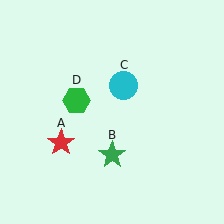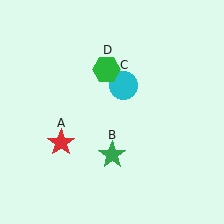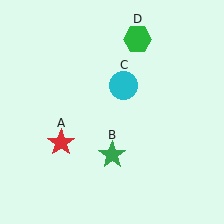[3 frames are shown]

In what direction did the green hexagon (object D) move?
The green hexagon (object D) moved up and to the right.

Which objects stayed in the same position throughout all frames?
Red star (object A) and green star (object B) and cyan circle (object C) remained stationary.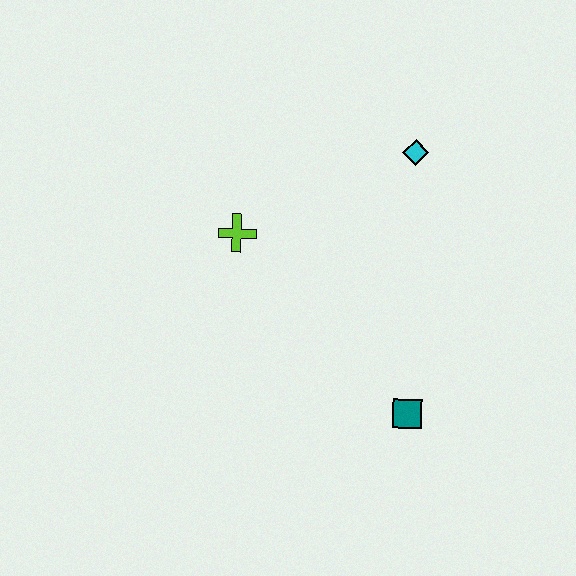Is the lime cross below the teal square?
No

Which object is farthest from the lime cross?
The teal square is farthest from the lime cross.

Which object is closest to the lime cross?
The cyan diamond is closest to the lime cross.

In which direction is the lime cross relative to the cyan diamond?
The lime cross is to the left of the cyan diamond.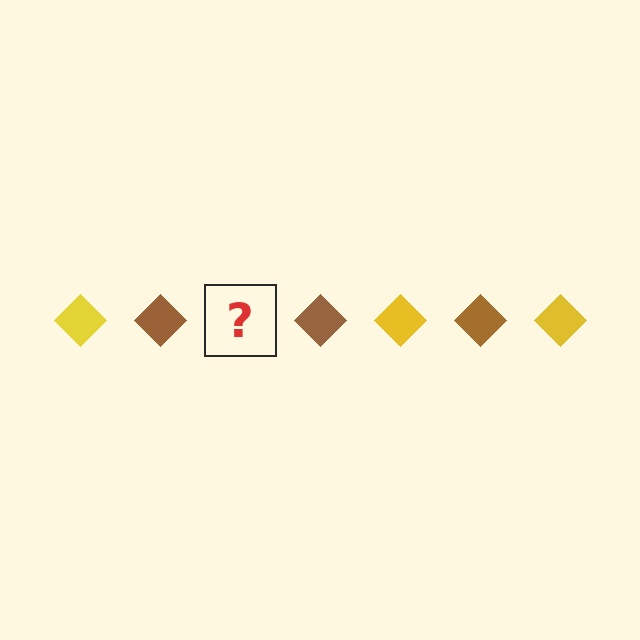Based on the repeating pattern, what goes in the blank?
The blank should be a yellow diamond.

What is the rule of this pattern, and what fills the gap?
The rule is that the pattern cycles through yellow, brown diamonds. The gap should be filled with a yellow diamond.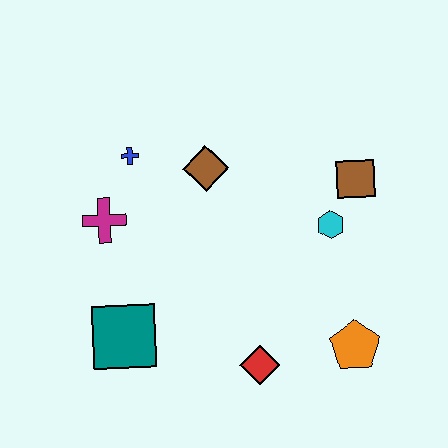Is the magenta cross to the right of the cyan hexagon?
No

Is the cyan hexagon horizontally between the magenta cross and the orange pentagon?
Yes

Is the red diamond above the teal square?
No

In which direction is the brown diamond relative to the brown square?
The brown diamond is to the left of the brown square.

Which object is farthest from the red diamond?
The blue cross is farthest from the red diamond.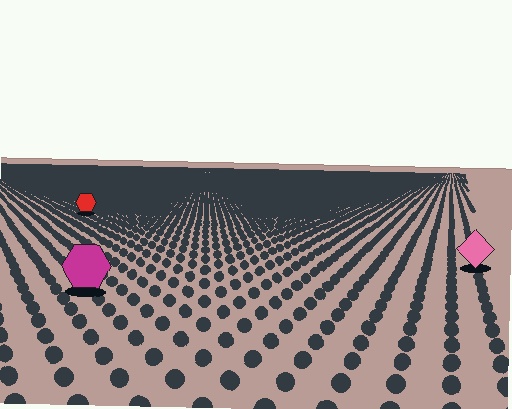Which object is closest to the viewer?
The magenta hexagon is closest. The texture marks near it are larger and more spread out.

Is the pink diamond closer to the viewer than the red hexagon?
Yes. The pink diamond is closer — you can tell from the texture gradient: the ground texture is coarser near it.